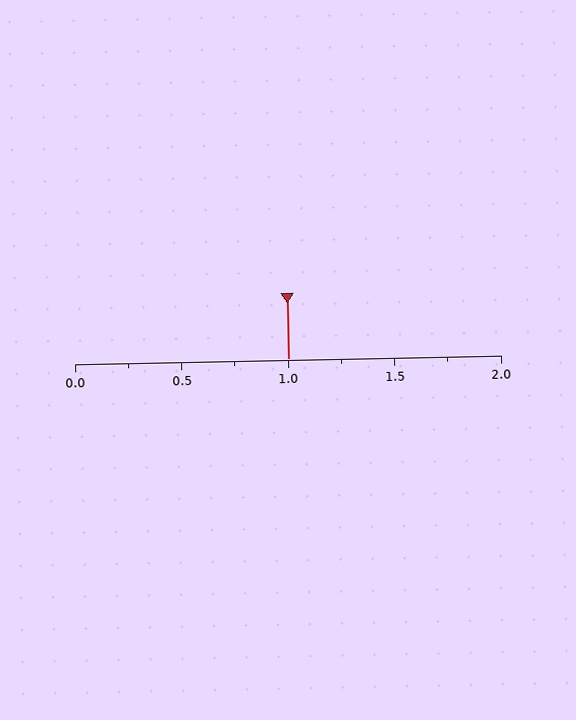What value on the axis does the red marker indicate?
The marker indicates approximately 1.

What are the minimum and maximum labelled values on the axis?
The axis runs from 0.0 to 2.0.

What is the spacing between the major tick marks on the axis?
The major ticks are spaced 0.5 apart.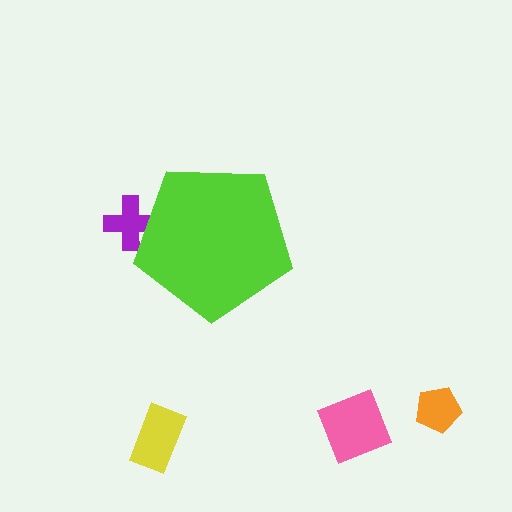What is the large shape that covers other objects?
A lime pentagon.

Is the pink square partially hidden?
No, the pink square is fully visible.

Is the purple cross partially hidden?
Yes, the purple cross is partially hidden behind the lime pentagon.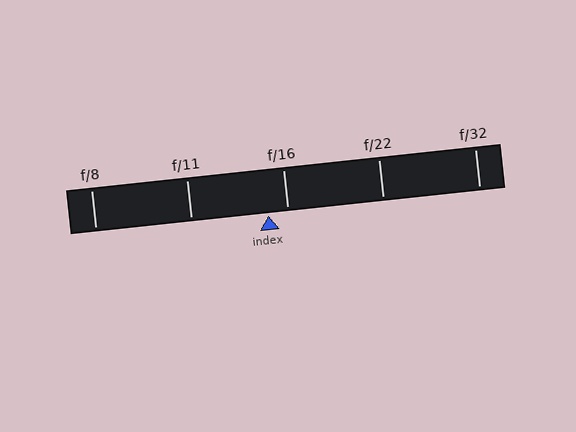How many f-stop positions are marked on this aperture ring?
There are 5 f-stop positions marked.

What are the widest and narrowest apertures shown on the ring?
The widest aperture shown is f/8 and the narrowest is f/32.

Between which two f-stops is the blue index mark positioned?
The index mark is between f/11 and f/16.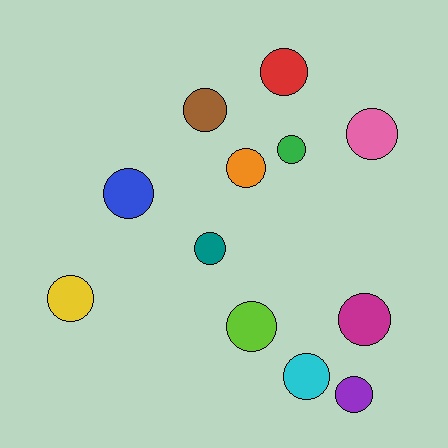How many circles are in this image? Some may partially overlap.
There are 12 circles.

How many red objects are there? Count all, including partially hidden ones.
There is 1 red object.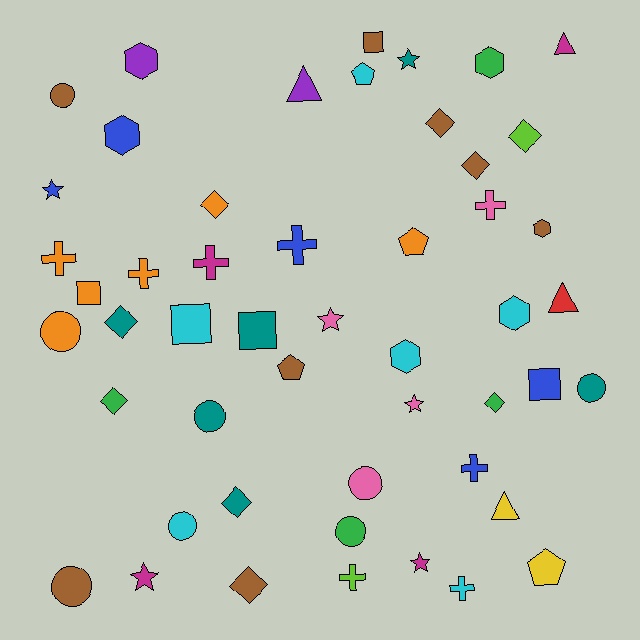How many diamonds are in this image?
There are 9 diamonds.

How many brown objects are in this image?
There are 8 brown objects.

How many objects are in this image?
There are 50 objects.